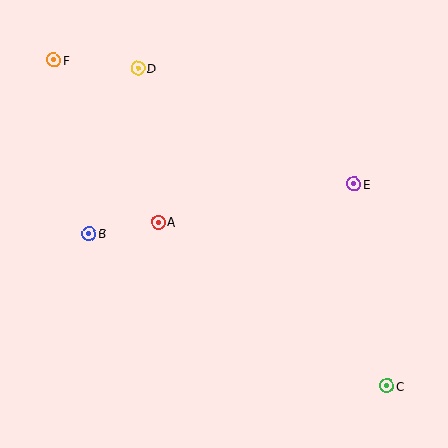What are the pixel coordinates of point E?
Point E is at (354, 184).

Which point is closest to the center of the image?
Point A at (158, 222) is closest to the center.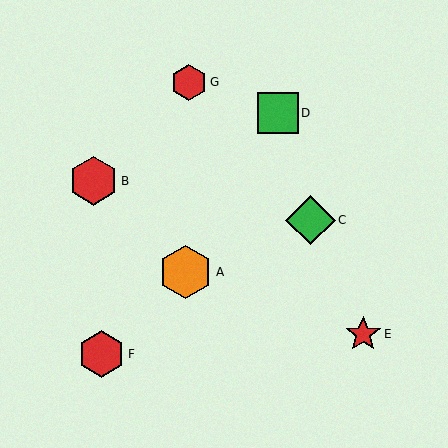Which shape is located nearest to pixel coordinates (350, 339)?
The red star (labeled E) at (363, 334) is nearest to that location.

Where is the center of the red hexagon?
The center of the red hexagon is at (94, 181).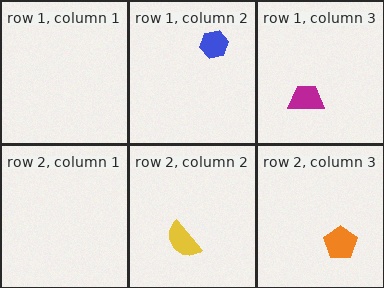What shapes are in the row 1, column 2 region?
The blue hexagon.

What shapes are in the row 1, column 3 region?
The magenta trapezoid.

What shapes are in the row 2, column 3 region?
The orange pentagon.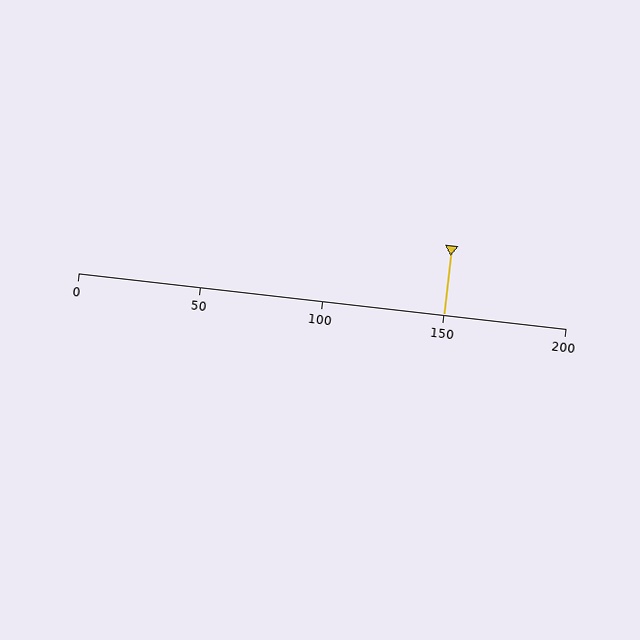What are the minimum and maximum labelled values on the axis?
The axis runs from 0 to 200.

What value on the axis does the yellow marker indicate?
The marker indicates approximately 150.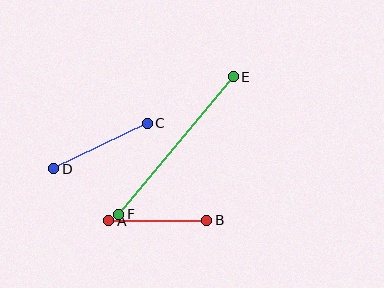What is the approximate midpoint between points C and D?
The midpoint is at approximately (101, 146) pixels.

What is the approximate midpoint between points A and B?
The midpoint is at approximately (158, 220) pixels.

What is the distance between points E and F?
The distance is approximately 179 pixels.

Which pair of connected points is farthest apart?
Points E and F are farthest apart.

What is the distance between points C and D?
The distance is approximately 104 pixels.